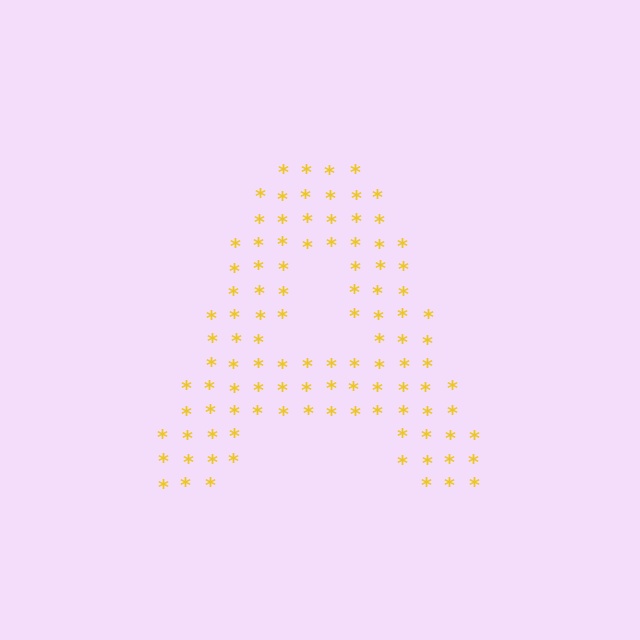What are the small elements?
The small elements are asterisks.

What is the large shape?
The large shape is the letter A.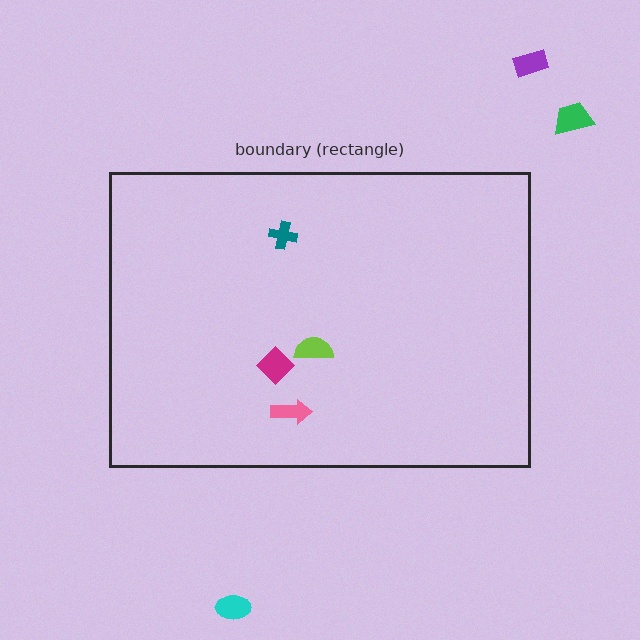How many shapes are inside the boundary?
4 inside, 3 outside.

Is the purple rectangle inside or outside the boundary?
Outside.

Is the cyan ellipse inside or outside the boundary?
Outside.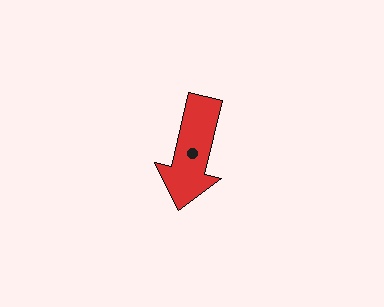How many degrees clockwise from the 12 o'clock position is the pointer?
Approximately 193 degrees.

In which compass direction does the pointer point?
South.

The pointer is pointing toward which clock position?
Roughly 6 o'clock.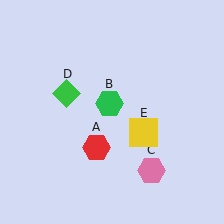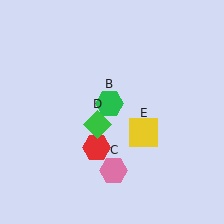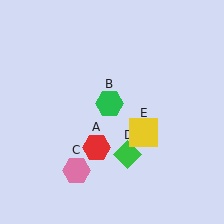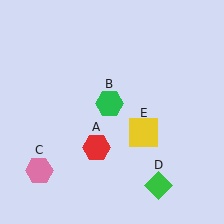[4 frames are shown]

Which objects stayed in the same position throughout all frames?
Red hexagon (object A) and green hexagon (object B) and yellow square (object E) remained stationary.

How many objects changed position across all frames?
2 objects changed position: pink hexagon (object C), green diamond (object D).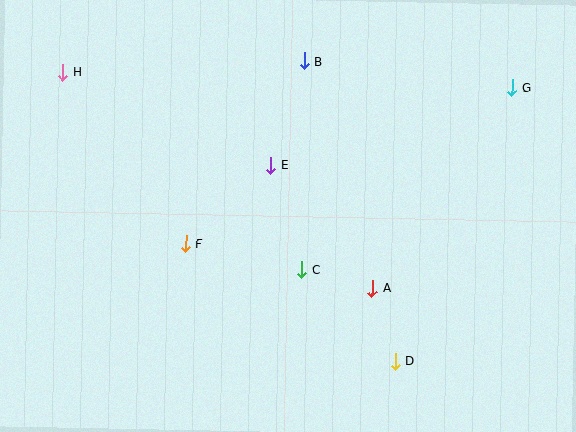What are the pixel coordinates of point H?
Point H is at (63, 72).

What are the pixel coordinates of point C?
Point C is at (302, 270).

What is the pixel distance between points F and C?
The distance between F and C is 119 pixels.